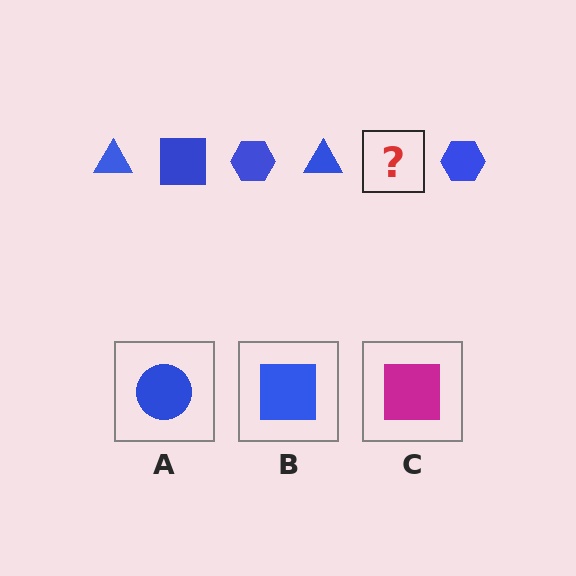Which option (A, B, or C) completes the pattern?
B.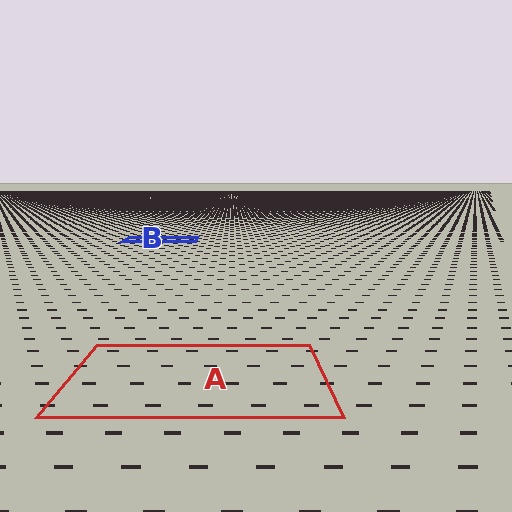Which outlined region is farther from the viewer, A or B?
Region B is farther from the viewer — the texture elements inside it appear smaller and more densely packed.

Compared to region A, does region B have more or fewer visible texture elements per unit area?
Region B has more texture elements per unit area — they are packed more densely because it is farther away.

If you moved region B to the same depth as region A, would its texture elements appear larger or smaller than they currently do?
They would appear larger. At a closer depth, the same texture elements are projected at a bigger on-screen size.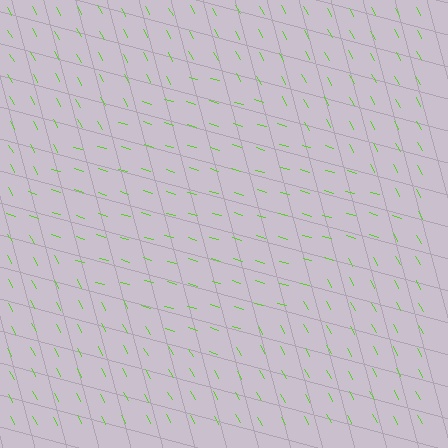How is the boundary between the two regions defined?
The boundary is defined purely by a change in line orientation (approximately 45 degrees difference). All lines are the same color and thickness.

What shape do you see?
I see a diamond.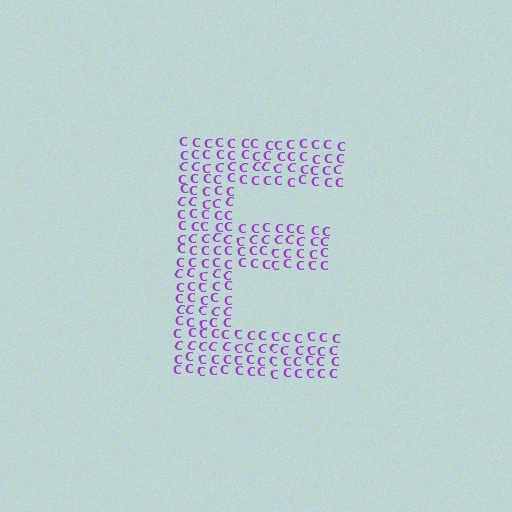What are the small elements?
The small elements are letter C's.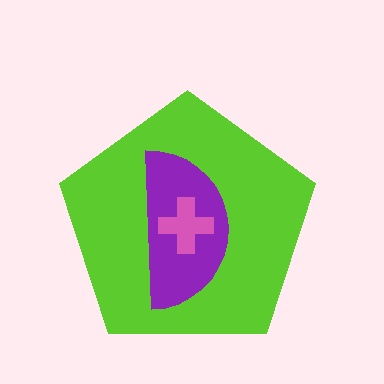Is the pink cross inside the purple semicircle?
Yes.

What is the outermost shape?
The lime pentagon.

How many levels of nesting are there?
3.